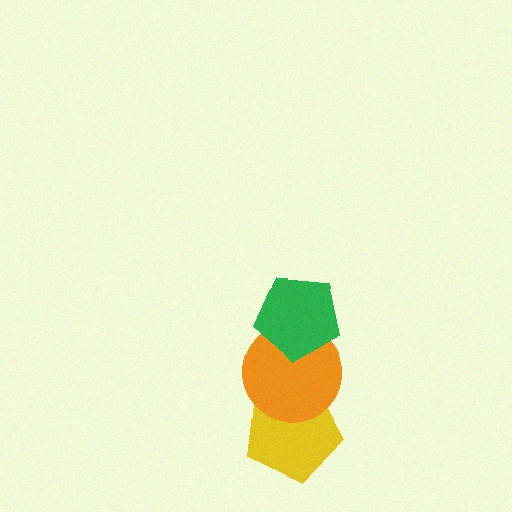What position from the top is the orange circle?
The orange circle is 2nd from the top.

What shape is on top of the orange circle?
The green pentagon is on top of the orange circle.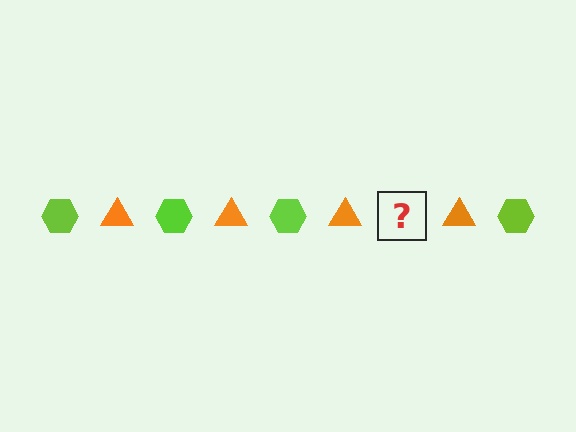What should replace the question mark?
The question mark should be replaced with a lime hexagon.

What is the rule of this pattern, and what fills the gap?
The rule is that the pattern alternates between lime hexagon and orange triangle. The gap should be filled with a lime hexagon.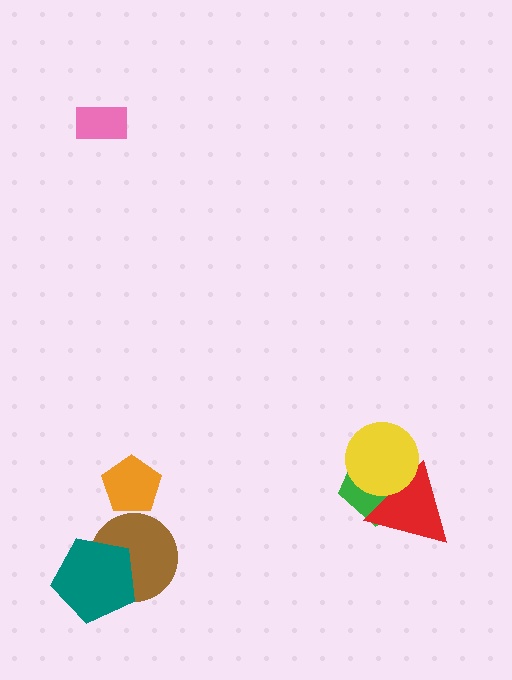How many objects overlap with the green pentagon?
2 objects overlap with the green pentagon.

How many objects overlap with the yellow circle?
2 objects overlap with the yellow circle.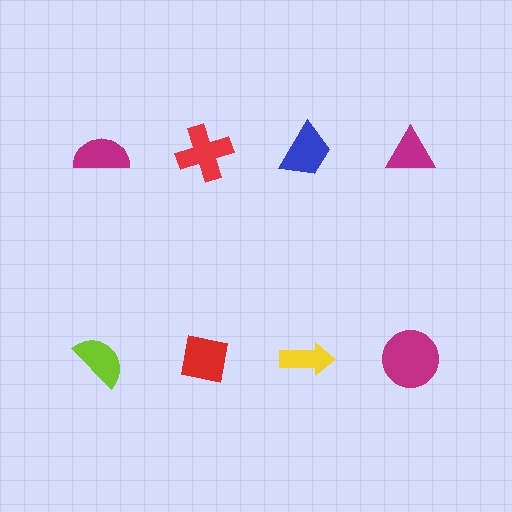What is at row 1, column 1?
A magenta semicircle.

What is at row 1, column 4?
A magenta triangle.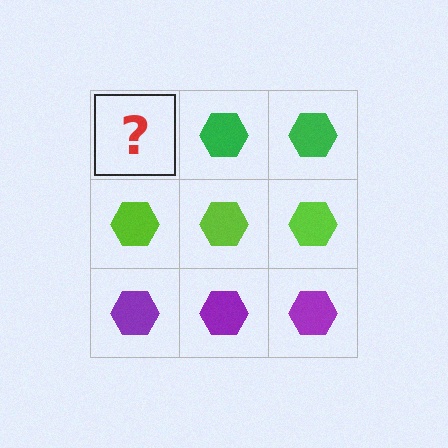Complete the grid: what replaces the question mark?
The question mark should be replaced with a green hexagon.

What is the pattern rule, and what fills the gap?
The rule is that each row has a consistent color. The gap should be filled with a green hexagon.